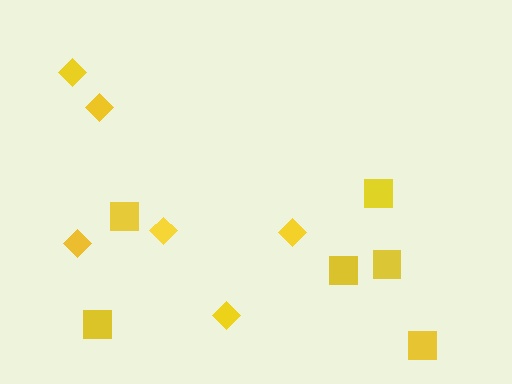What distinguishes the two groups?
There are 2 groups: one group of squares (6) and one group of diamonds (6).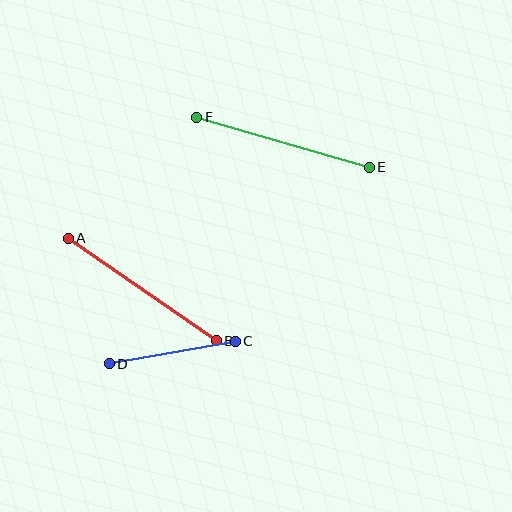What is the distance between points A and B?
The distance is approximately 180 pixels.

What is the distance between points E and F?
The distance is approximately 180 pixels.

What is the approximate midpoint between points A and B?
The midpoint is at approximately (142, 289) pixels.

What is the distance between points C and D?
The distance is approximately 128 pixels.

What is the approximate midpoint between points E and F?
The midpoint is at approximately (283, 142) pixels.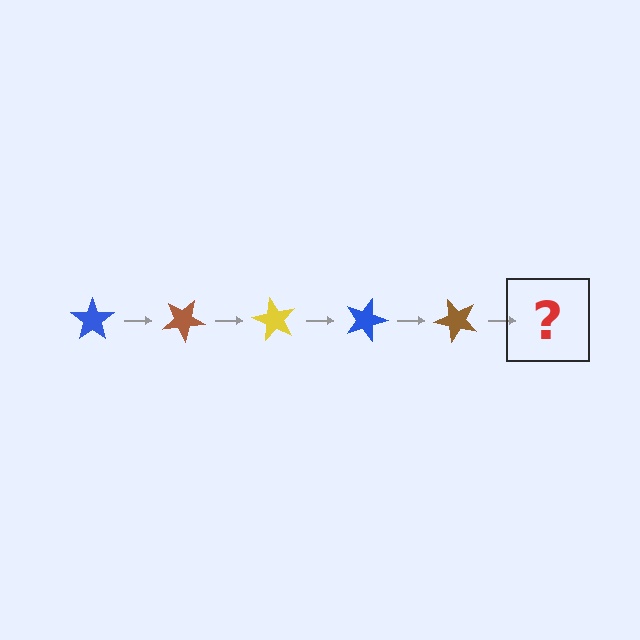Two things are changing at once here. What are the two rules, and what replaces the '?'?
The two rules are that it rotates 30 degrees each step and the color cycles through blue, brown, and yellow. The '?' should be a yellow star, rotated 150 degrees from the start.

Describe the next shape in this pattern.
It should be a yellow star, rotated 150 degrees from the start.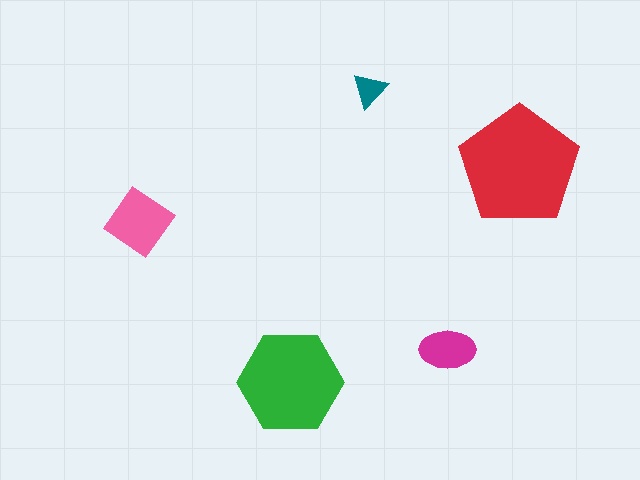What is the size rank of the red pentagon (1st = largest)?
1st.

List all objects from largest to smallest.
The red pentagon, the green hexagon, the pink diamond, the magenta ellipse, the teal triangle.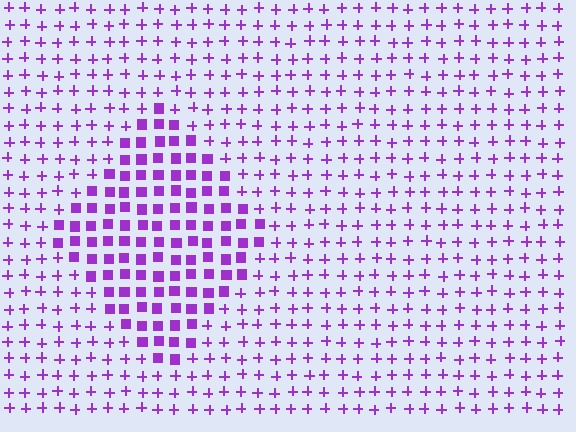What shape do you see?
I see a diamond.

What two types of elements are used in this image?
The image uses squares inside the diamond region and plus signs outside it.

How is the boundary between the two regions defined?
The boundary is defined by a change in element shape: squares inside vs. plus signs outside. All elements share the same color and spacing.